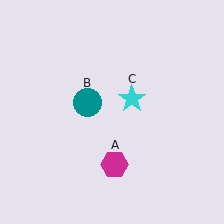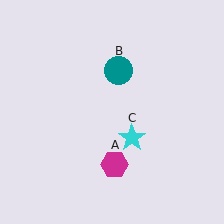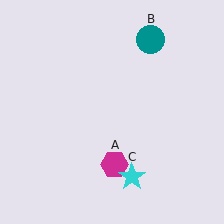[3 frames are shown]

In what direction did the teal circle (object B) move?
The teal circle (object B) moved up and to the right.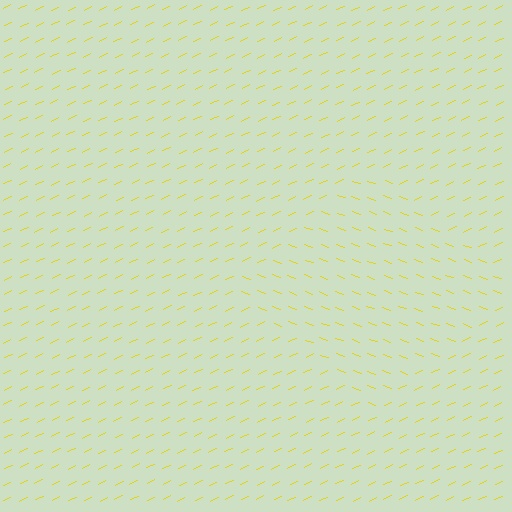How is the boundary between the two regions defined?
The boundary is defined purely by a change in line orientation (approximately 45 degrees difference). All lines are the same color and thickness.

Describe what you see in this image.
The image is filled with small yellow line segments. A diamond region in the image has lines oriented differently from the surrounding lines, creating a visible texture boundary.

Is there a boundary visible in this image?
Yes, there is a texture boundary formed by a change in line orientation.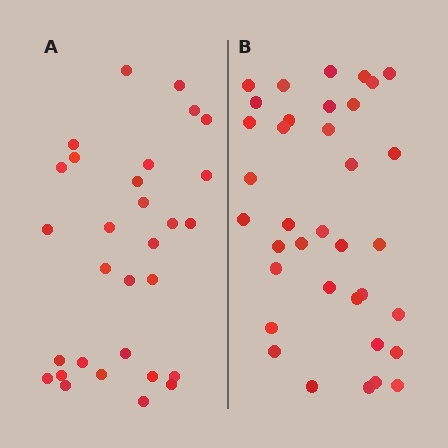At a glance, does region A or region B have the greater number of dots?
Region B (the right region) has more dots.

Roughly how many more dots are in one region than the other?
Region B has about 6 more dots than region A.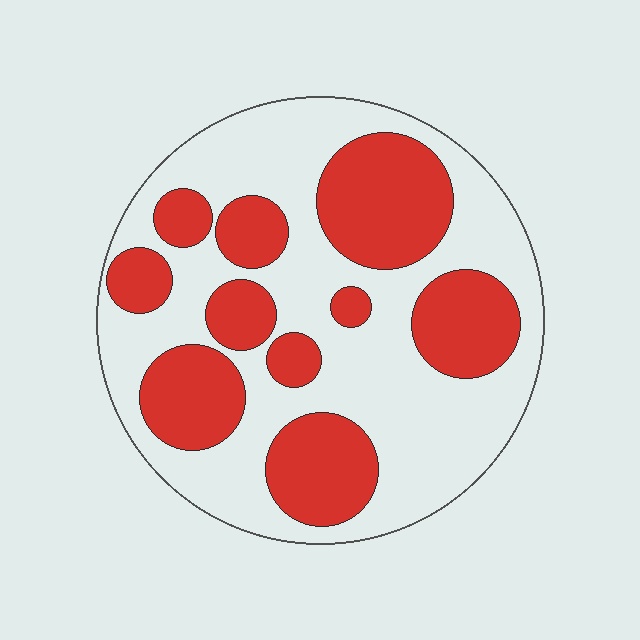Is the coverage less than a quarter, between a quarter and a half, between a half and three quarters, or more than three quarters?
Between a quarter and a half.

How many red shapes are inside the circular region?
10.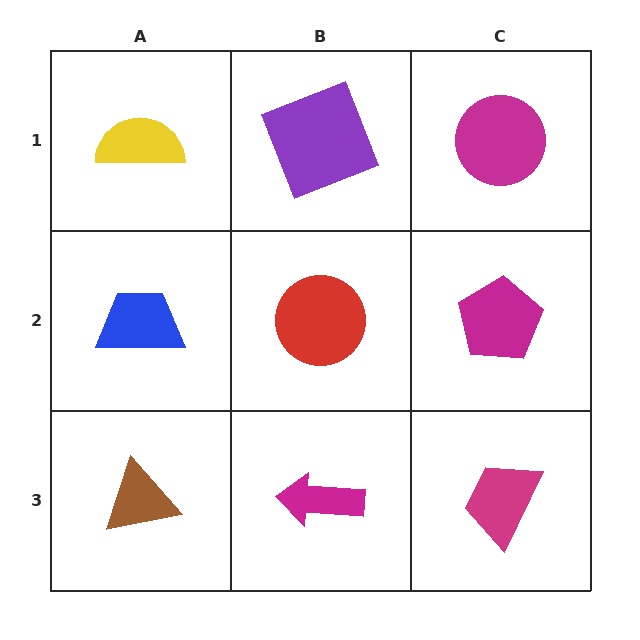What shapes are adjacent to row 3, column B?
A red circle (row 2, column B), a brown triangle (row 3, column A), a magenta trapezoid (row 3, column C).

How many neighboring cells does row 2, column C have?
3.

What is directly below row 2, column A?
A brown triangle.